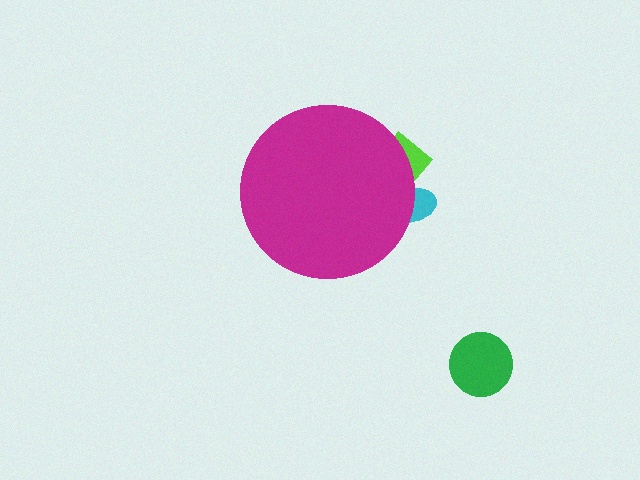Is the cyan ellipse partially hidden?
Yes, the cyan ellipse is partially hidden behind the magenta circle.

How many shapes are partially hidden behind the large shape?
2 shapes are partially hidden.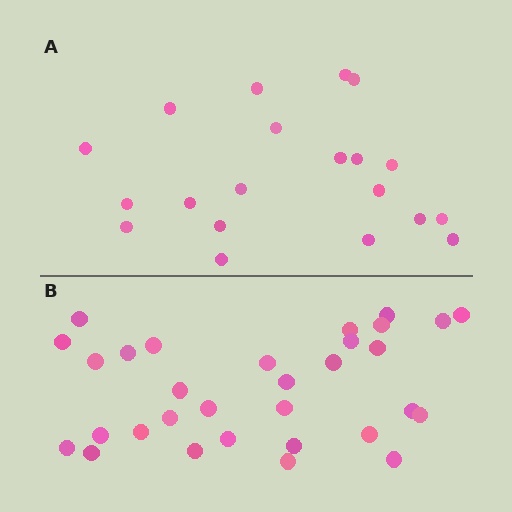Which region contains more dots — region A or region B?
Region B (the bottom region) has more dots.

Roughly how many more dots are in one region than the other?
Region B has roughly 12 or so more dots than region A.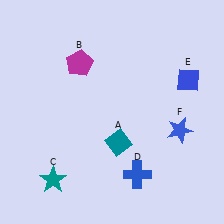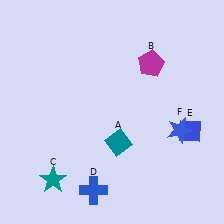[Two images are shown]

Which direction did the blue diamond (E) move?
The blue diamond (E) moved down.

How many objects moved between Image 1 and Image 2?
3 objects moved between the two images.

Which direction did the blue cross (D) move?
The blue cross (D) moved left.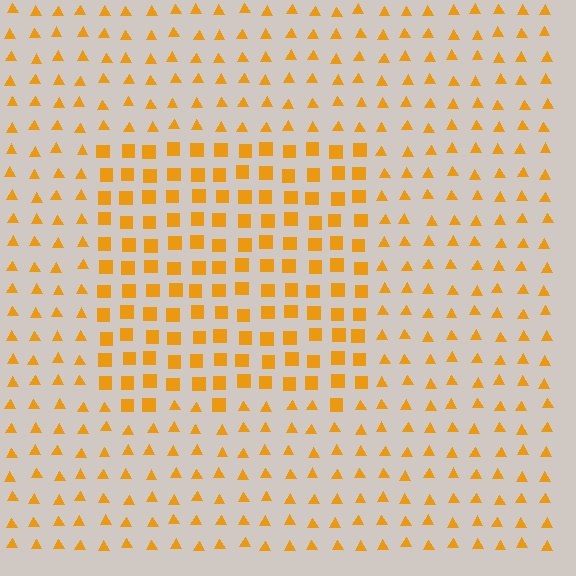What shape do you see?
I see a rectangle.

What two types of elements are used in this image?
The image uses squares inside the rectangle region and triangles outside it.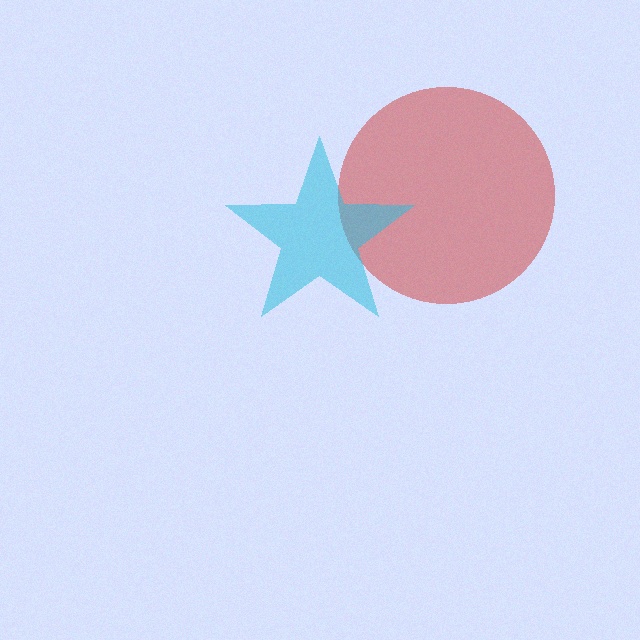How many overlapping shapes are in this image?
There are 2 overlapping shapes in the image.